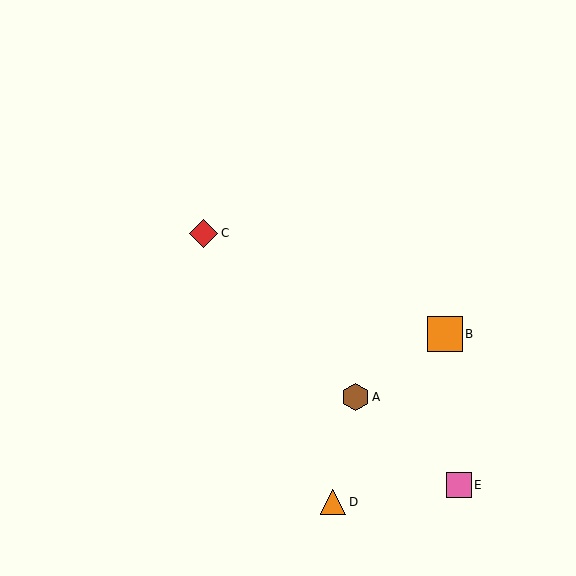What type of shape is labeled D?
Shape D is an orange triangle.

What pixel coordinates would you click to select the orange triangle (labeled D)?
Click at (333, 502) to select the orange triangle D.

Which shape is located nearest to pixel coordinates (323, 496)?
The orange triangle (labeled D) at (333, 502) is nearest to that location.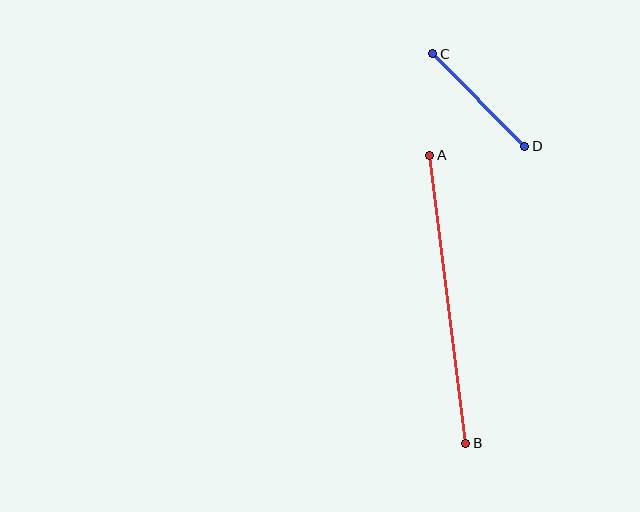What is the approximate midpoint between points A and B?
The midpoint is at approximately (448, 299) pixels.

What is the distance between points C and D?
The distance is approximately 130 pixels.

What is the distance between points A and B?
The distance is approximately 290 pixels.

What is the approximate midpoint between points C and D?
The midpoint is at approximately (479, 100) pixels.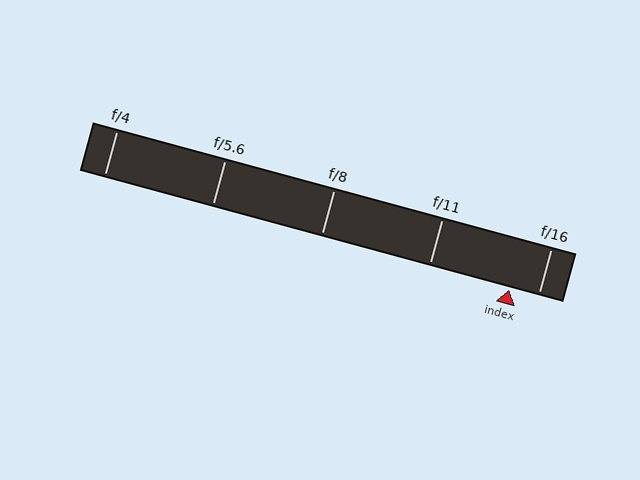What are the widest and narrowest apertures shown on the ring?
The widest aperture shown is f/4 and the narrowest is f/16.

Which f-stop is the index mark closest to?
The index mark is closest to f/16.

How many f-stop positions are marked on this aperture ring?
There are 5 f-stop positions marked.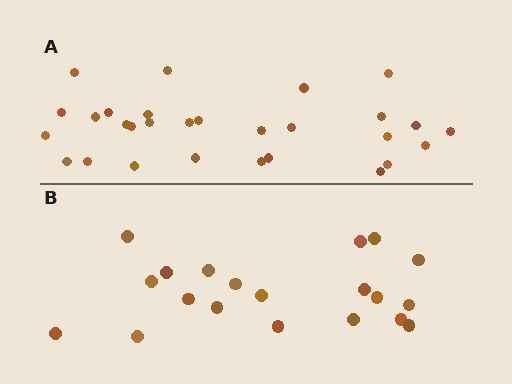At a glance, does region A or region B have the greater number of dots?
Region A (the top region) has more dots.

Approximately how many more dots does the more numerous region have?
Region A has roughly 8 or so more dots than region B.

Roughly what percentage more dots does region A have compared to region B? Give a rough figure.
About 45% more.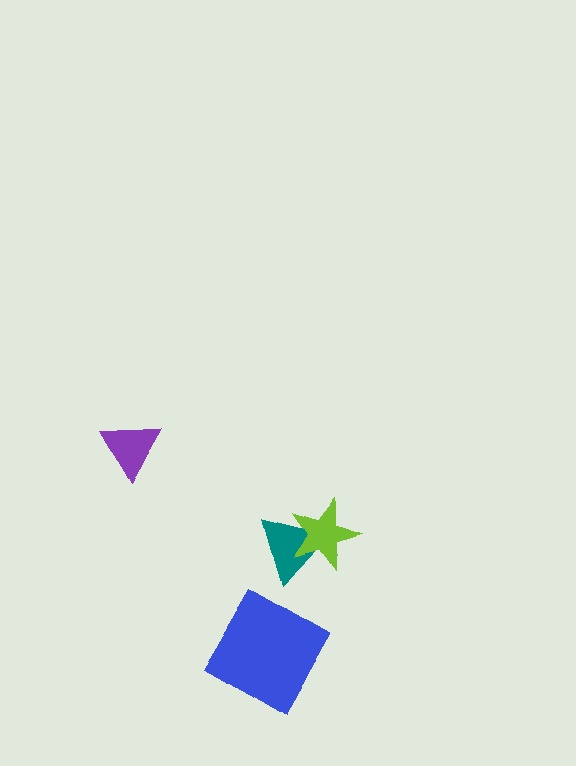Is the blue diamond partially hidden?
No, no other shape covers it.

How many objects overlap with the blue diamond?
0 objects overlap with the blue diamond.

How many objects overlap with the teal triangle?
1 object overlaps with the teal triangle.